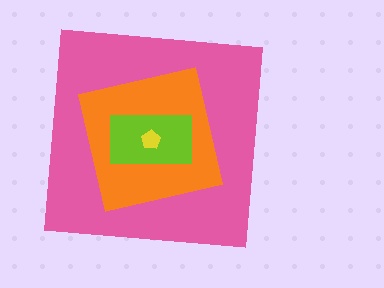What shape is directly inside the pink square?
The orange square.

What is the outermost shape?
The pink square.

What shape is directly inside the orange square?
The lime rectangle.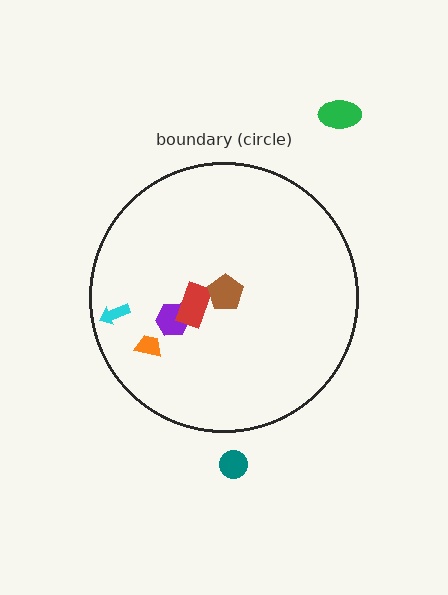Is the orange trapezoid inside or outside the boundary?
Inside.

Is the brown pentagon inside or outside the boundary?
Inside.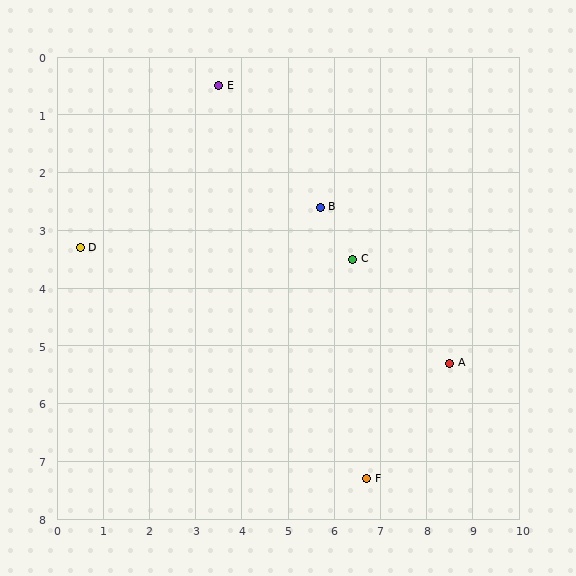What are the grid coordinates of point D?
Point D is at approximately (0.5, 3.3).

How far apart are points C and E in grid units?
Points C and E are about 4.2 grid units apart.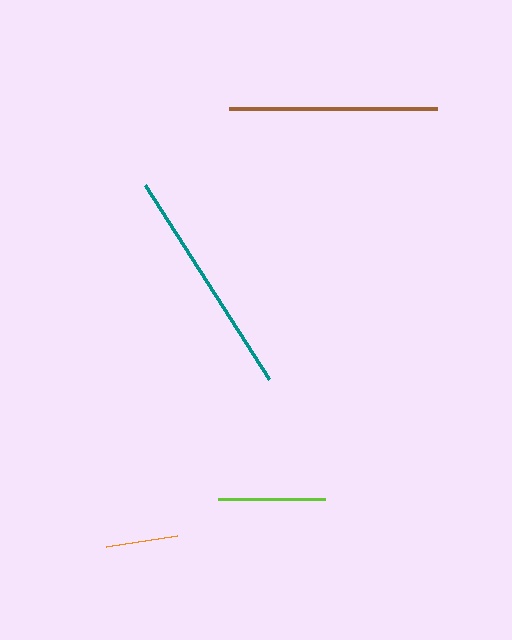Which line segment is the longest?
The teal line is the longest at approximately 231 pixels.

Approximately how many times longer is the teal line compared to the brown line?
The teal line is approximately 1.1 times the length of the brown line.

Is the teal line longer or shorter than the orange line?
The teal line is longer than the orange line.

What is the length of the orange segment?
The orange segment is approximately 72 pixels long.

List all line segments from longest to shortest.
From longest to shortest: teal, brown, lime, orange.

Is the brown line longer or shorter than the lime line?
The brown line is longer than the lime line.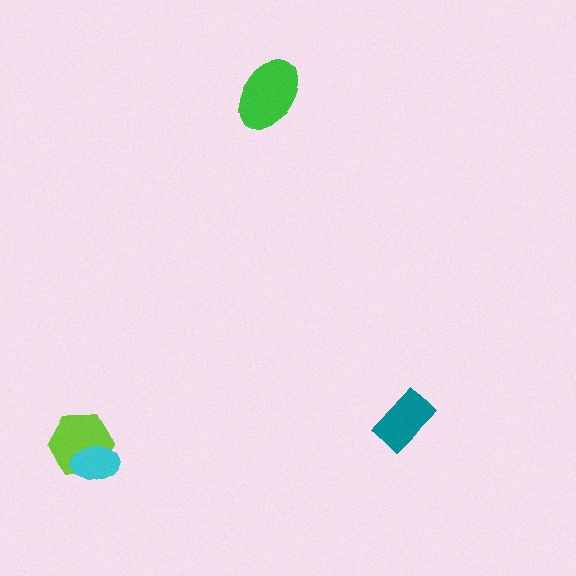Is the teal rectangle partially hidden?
No, no other shape covers it.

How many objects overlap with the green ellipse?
0 objects overlap with the green ellipse.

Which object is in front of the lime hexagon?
The cyan ellipse is in front of the lime hexagon.